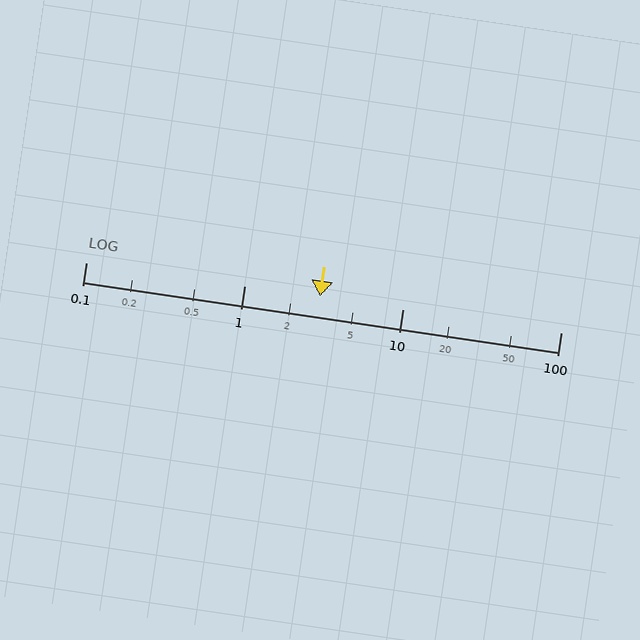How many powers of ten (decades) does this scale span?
The scale spans 3 decades, from 0.1 to 100.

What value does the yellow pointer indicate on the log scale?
The pointer indicates approximately 3.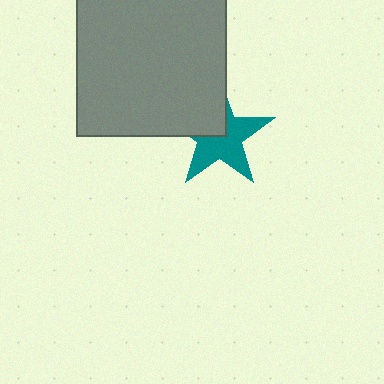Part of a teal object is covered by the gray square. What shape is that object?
It is a star.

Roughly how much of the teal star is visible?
About half of it is visible (roughly 61%).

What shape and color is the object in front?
The object in front is a gray square.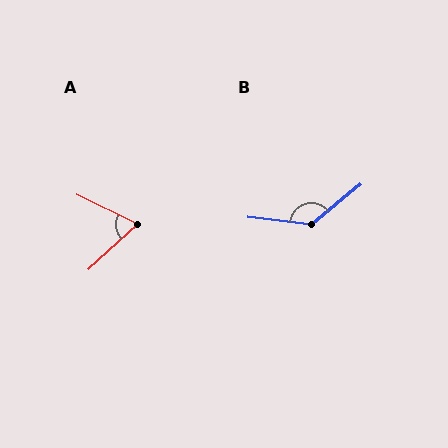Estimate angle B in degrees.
Approximately 134 degrees.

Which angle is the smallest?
A, at approximately 68 degrees.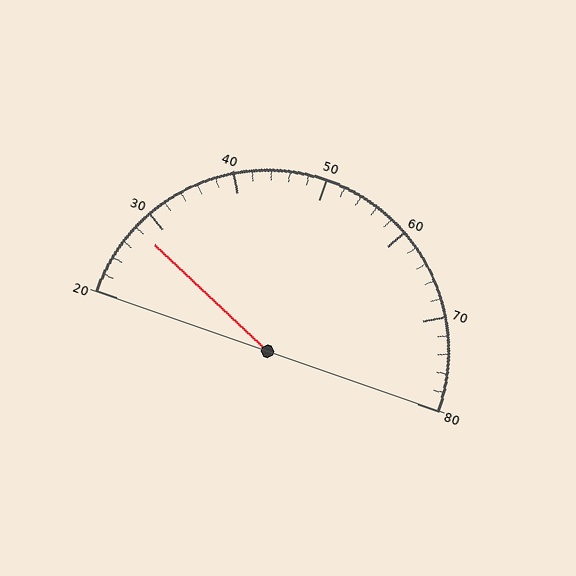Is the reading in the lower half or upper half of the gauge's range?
The reading is in the lower half of the range (20 to 80).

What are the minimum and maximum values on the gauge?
The gauge ranges from 20 to 80.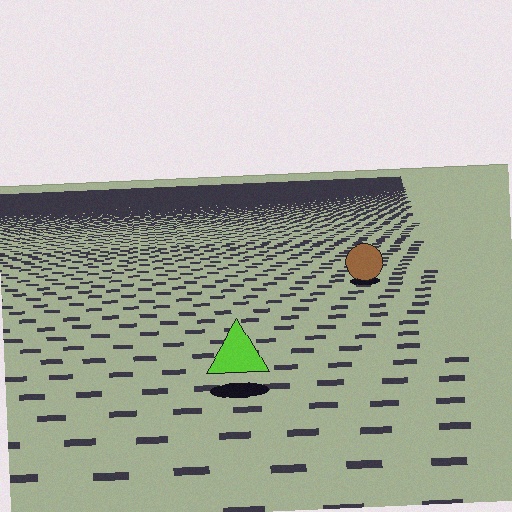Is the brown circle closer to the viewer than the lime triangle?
No. The lime triangle is closer — you can tell from the texture gradient: the ground texture is coarser near it.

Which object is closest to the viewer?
The lime triangle is closest. The texture marks near it are larger and more spread out.